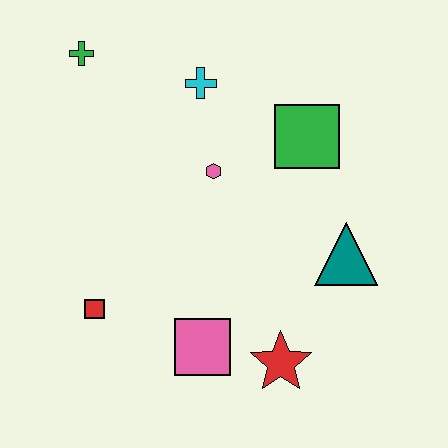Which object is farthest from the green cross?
The red star is farthest from the green cross.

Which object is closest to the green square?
The pink hexagon is closest to the green square.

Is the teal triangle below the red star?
No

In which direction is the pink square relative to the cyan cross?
The pink square is below the cyan cross.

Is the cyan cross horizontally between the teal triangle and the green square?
No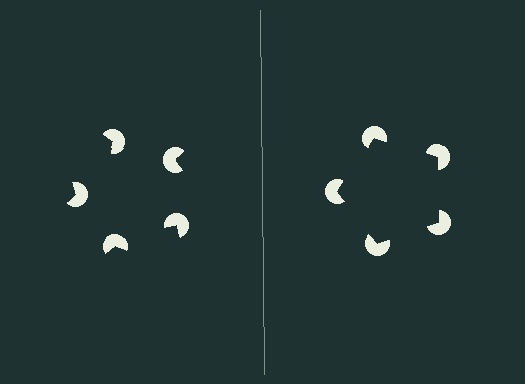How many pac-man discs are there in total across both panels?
10 — 5 on each side.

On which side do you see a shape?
An illusory pentagon appears on the right side. On the left side the wedge cuts are rotated, so no coherent shape forms.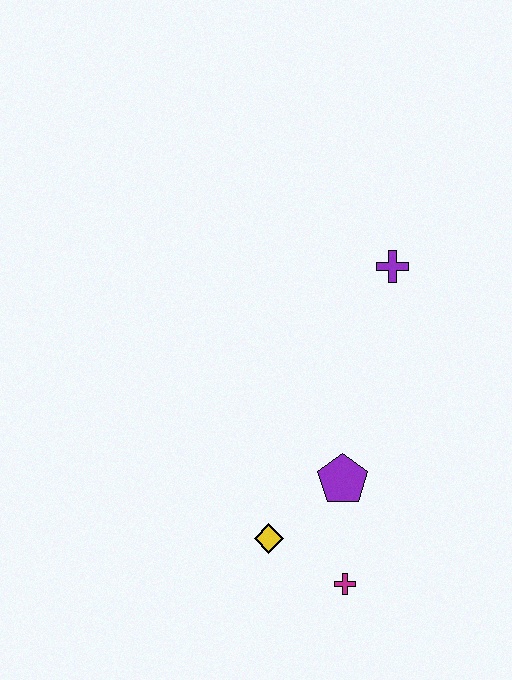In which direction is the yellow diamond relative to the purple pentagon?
The yellow diamond is to the left of the purple pentagon.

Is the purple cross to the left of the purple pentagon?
No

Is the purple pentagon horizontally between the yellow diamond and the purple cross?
Yes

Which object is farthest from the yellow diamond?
The purple cross is farthest from the yellow diamond.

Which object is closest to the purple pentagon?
The yellow diamond is closest to the purple pentagon.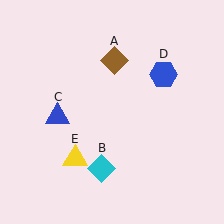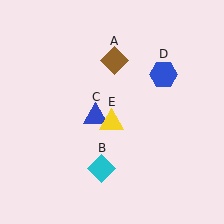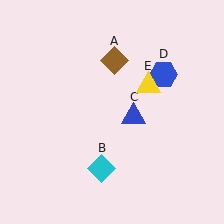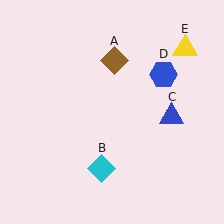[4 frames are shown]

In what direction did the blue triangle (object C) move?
The blue triangle (object C) moved right.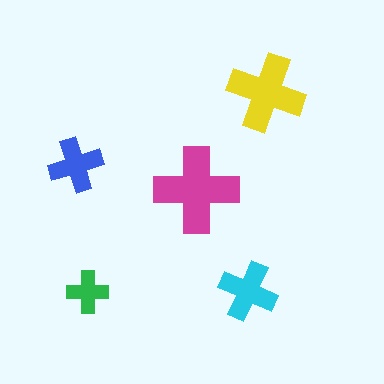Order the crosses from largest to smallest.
the magenta one, the yellow one, the cyan one, the blue one, the green one.